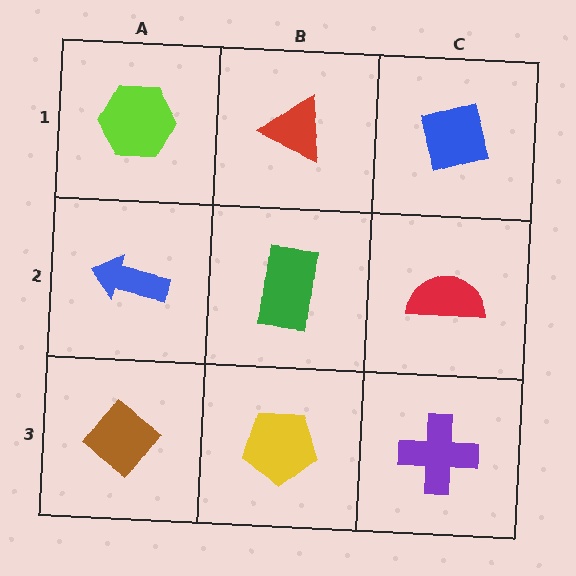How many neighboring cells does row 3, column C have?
2.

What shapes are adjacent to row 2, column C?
A blue diamond (row 1, column C), a purple cross (row 3, column C), a green rectangle (row 2, column B).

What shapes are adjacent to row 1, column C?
A red semicircle (row 2, column C), a red triangle (row 1, column B).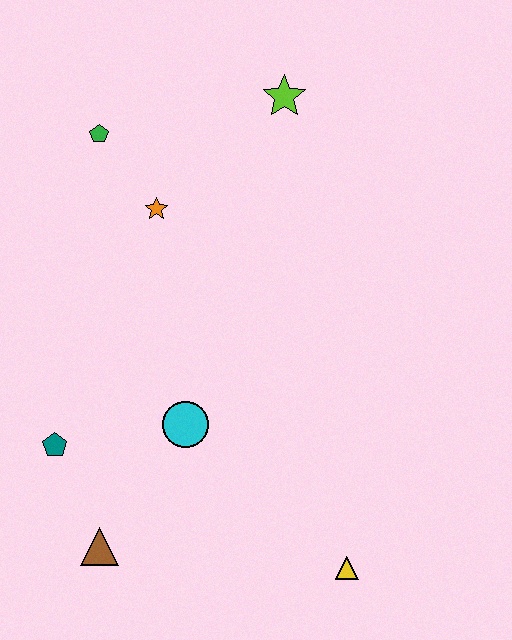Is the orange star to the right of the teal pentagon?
Yes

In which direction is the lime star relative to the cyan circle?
The lime star is above the cyan circle.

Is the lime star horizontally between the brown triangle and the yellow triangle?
Yes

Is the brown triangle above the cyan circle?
No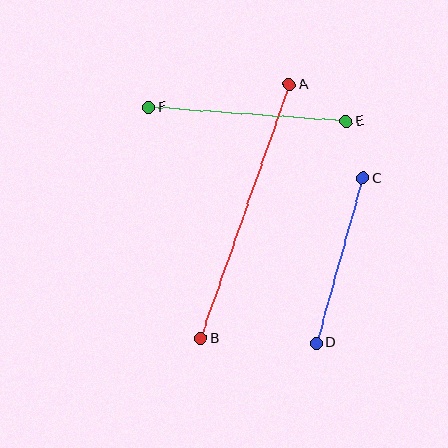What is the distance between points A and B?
The distance is approximately 269 pixels.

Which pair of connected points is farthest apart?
Points A and B are farthest apart.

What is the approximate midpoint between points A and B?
The midpoint is at approximately (245, 212) pixels.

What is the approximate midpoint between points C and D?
The midpoint is at approximately (339, 260) pixels.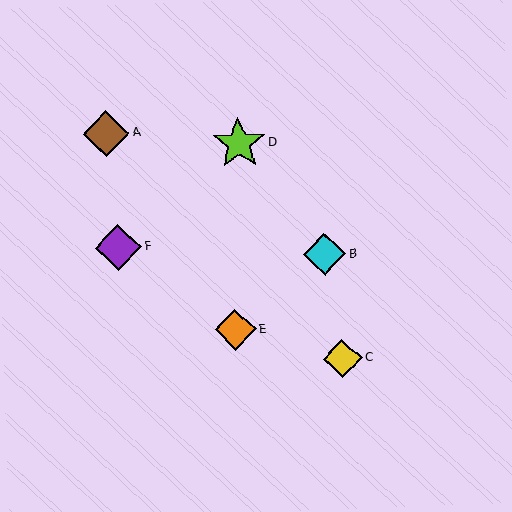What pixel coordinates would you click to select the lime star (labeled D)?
Click at (239, 144) to select the lime star D.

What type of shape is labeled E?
Shape E is an orange diamond.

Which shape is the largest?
The lime star (labeled D) is the largest.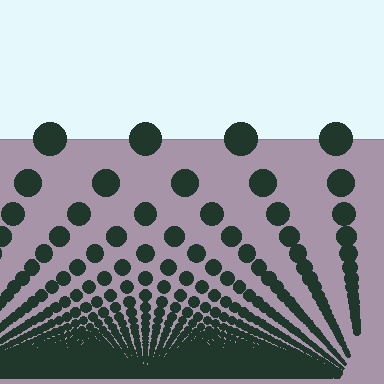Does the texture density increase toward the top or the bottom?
Density increases toward the bottom.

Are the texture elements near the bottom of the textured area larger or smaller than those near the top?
Smaller. The gradient is inverted — elements near the bottom are smaller and denser.